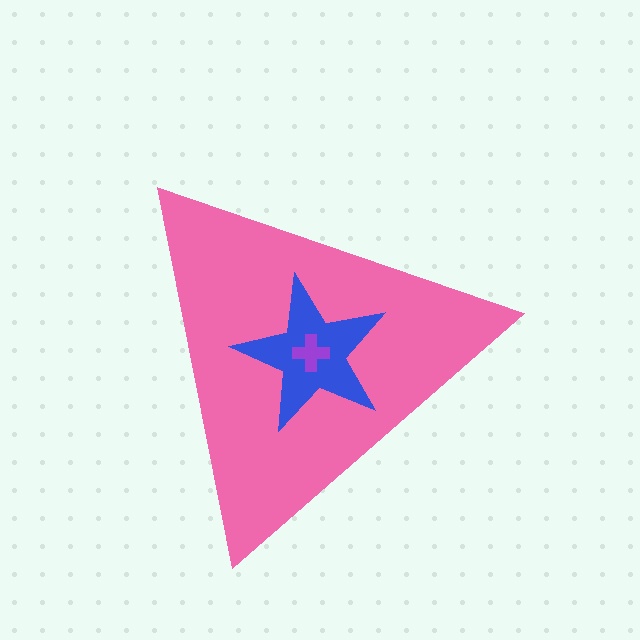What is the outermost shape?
The pink triangle.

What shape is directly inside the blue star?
The purple cross.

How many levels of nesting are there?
3.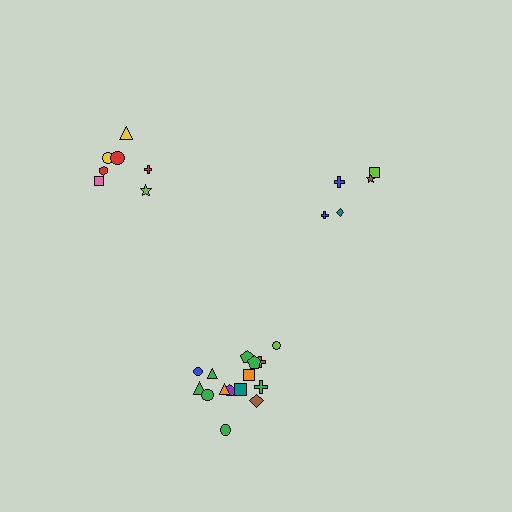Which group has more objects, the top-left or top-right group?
The top-left group.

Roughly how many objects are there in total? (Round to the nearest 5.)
Roughly 25 objects in total.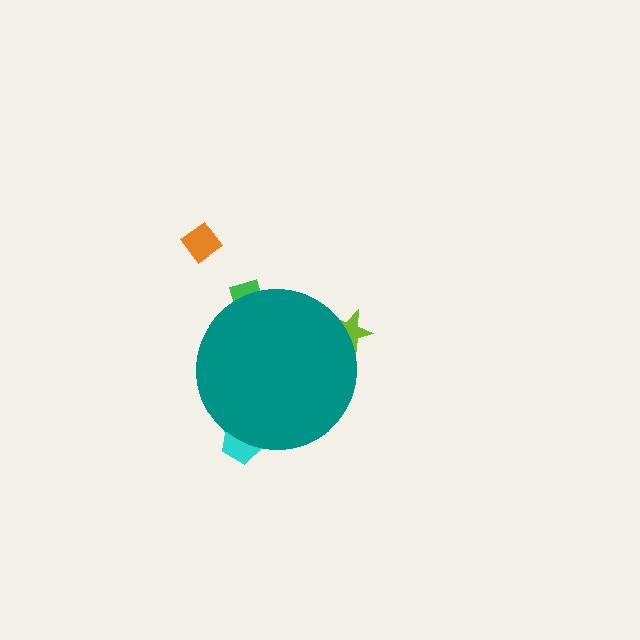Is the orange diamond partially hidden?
No, the orange diamond is fully visible.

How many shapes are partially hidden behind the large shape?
3 shapes are partially hidden.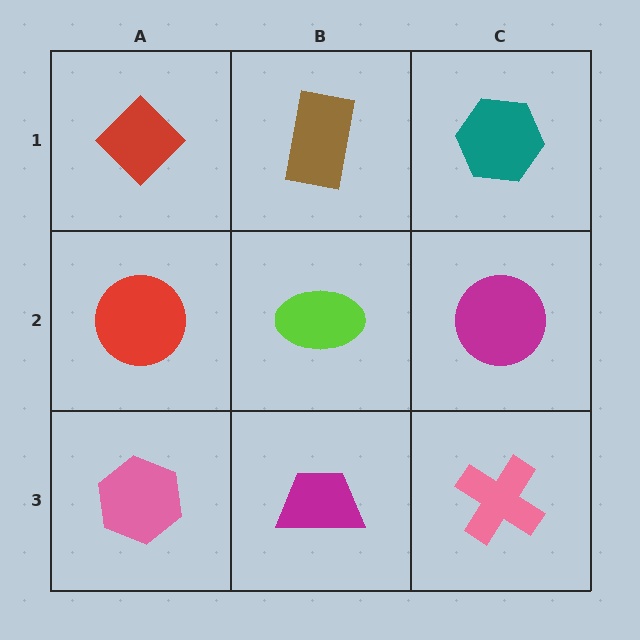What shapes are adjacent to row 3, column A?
A red circle (row 2, column A), a magenta trapezoid (row 3, column B).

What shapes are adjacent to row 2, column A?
A red diamond (row 1, column A), a pink hexagon (row 3, column A), a lime ellipse (row 2, column B).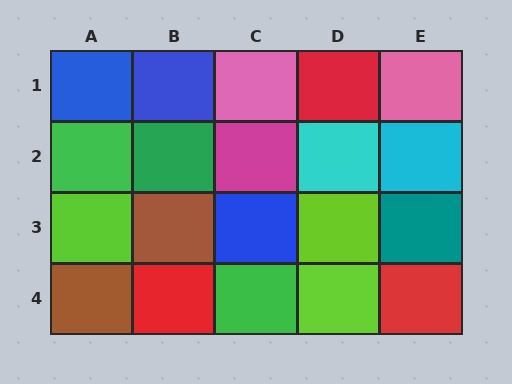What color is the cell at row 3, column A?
Lime.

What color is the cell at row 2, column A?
Green.